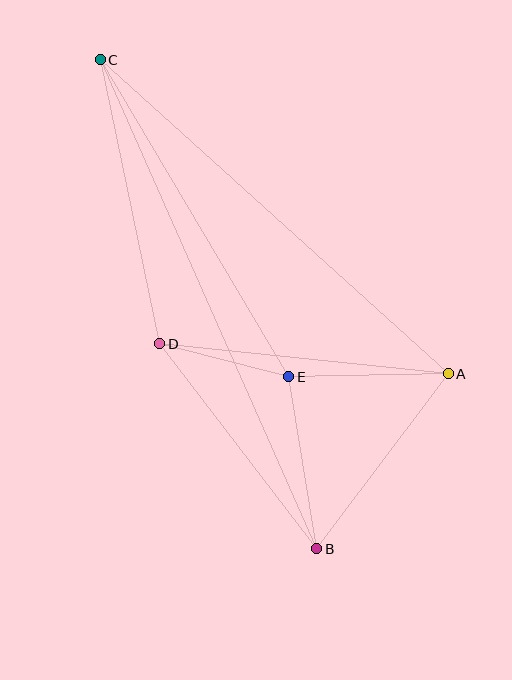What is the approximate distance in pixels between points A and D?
The distance between A and D is approximately 290 pixels.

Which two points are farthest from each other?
Points B and C are farthest from each other.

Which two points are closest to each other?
Points D and E are closest to each other.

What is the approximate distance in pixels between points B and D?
The distance between B and D is approximately 258 pixels.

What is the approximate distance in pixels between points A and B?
The distance between A and B is approximately 219 pixels.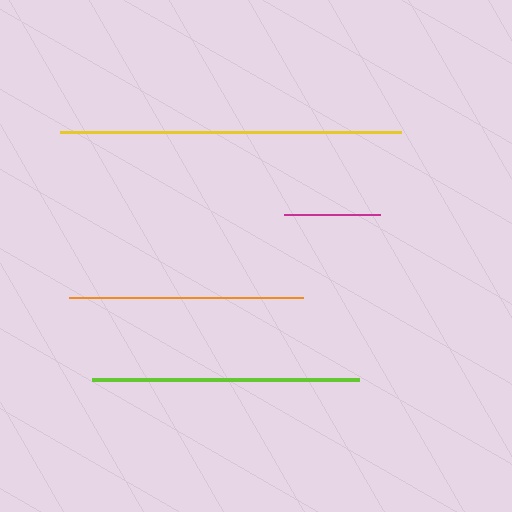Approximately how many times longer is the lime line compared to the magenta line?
The lime line is approximately 2.8 times the length of the magenta line.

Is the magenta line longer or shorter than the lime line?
The lime line is longer than the magenta line.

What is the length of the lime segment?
The lime segment is approximately 267 pixels long.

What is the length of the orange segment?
The orange segment is approximately 234 pixels long.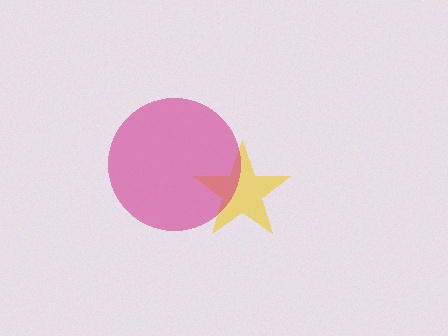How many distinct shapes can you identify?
There are 2 distinct shapes: a yellow star, a magenta circle.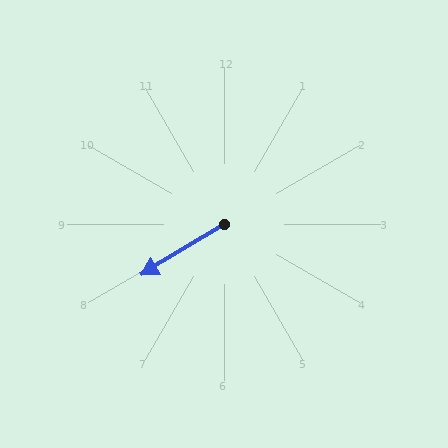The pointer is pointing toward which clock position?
Roughly 8 o'clock.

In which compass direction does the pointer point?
Southwest.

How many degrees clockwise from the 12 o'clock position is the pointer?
Approximately 239 degrees.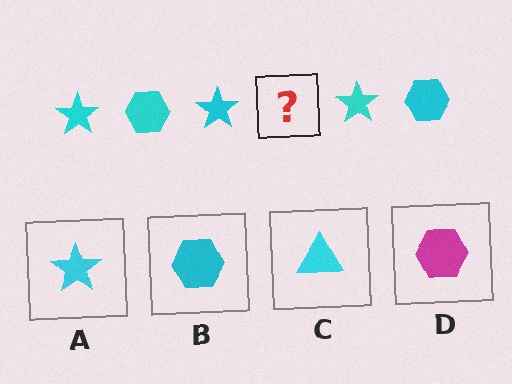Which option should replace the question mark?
Option B.